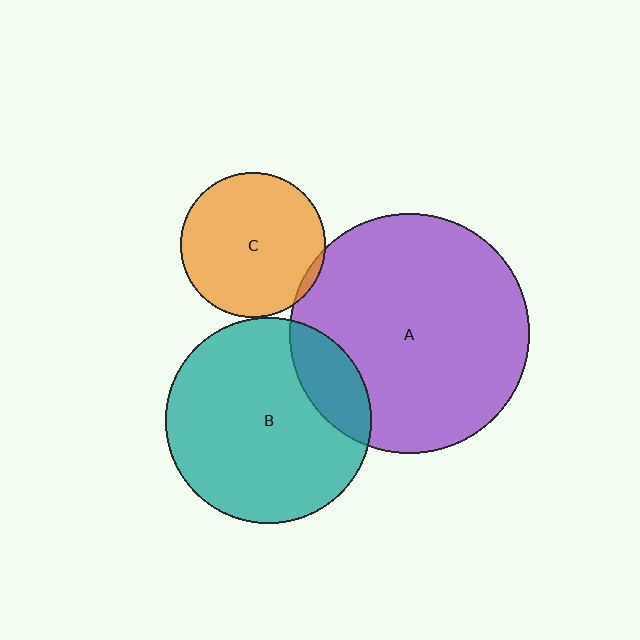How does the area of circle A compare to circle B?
Approximately 1.4 times.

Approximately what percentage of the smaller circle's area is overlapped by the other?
Approximately 20%.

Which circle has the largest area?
Circle A (purple).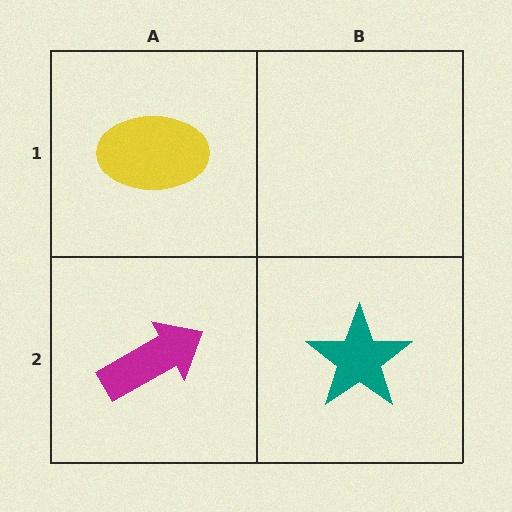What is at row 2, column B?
A teal star.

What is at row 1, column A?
A yellow ellipse.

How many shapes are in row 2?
2 shapes.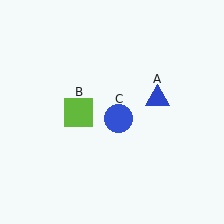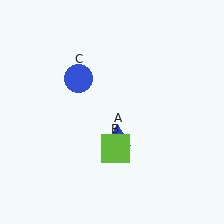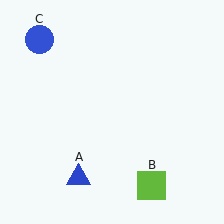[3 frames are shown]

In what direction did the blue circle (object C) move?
The blue circle (object C) moved up and to the left.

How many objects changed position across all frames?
3 objects changed position: blue triangle (object A), lime square (object B), blue circle (object C).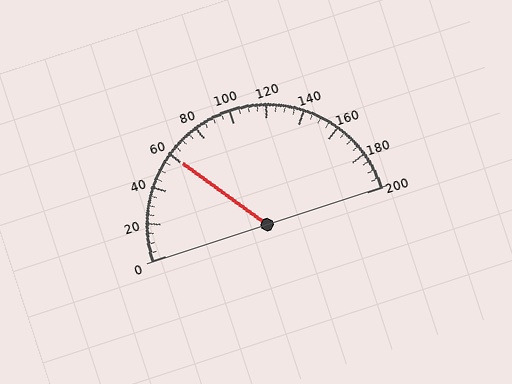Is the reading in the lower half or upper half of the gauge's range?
The reading is in the lower half of the range (0 to 200).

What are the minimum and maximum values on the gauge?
The gauge ranges from 0 to 200.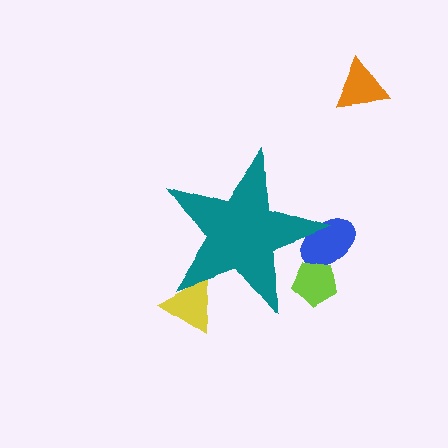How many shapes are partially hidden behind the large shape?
3 shapes are partially hidden.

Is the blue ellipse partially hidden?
Yes, the blue ellipse is partially hidden behind the teal star.